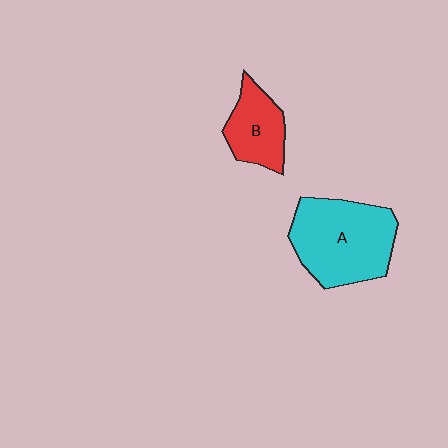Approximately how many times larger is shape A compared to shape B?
Approximately 1.9 times.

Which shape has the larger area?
Shape A (cyan).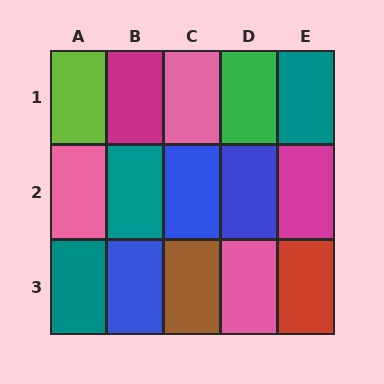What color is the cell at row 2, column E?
Magenta.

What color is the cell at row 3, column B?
Blue.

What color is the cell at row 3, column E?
Red.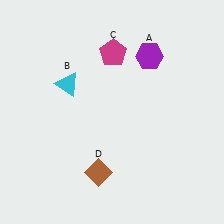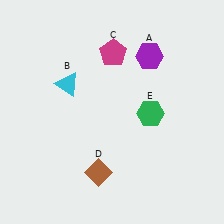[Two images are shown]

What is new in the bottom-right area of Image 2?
A green hexagon (E) was added in the bottom-right area of Image 2.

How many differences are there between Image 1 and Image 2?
There is 1 difference between the two images.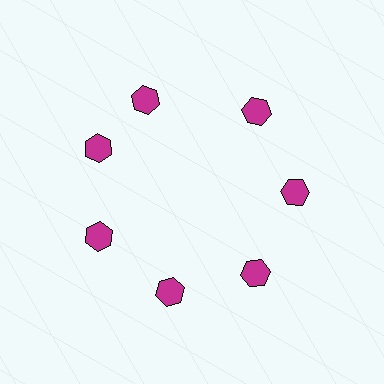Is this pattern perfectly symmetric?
No. The 7 magenta hexagons are arranged in a ring, but one element near the 12 o'clock position is rotated out of alignment along the ring, breaking the 7-fold rotational symmetry.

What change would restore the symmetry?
The symmetry would be restored by rotating it back into even spacing with its neighbors so that all 7 hexagons sit at equal angles and equal distance from the center.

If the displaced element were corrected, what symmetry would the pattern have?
It would have 7-fold rotational symmetry — the pattern would map onto itself every 51 degrees.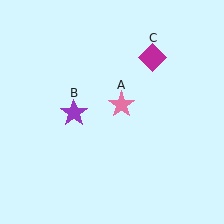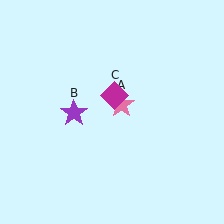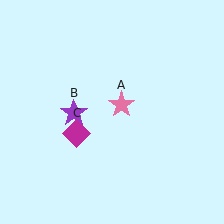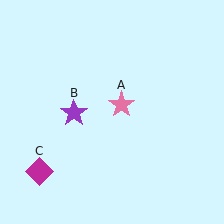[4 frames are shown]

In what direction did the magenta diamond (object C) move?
The magenta diamond (object C) moved down and to the left.